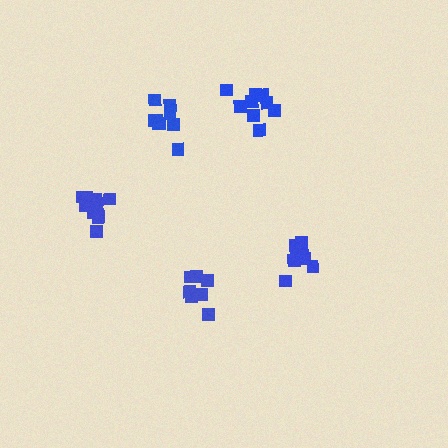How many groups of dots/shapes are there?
There are 5 groups.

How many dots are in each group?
Group 1: 9 dots, Group 2: 9 dots, Group 3: 12 dots, Group 4: 7 dots, Group 5: 12 dots (49 total).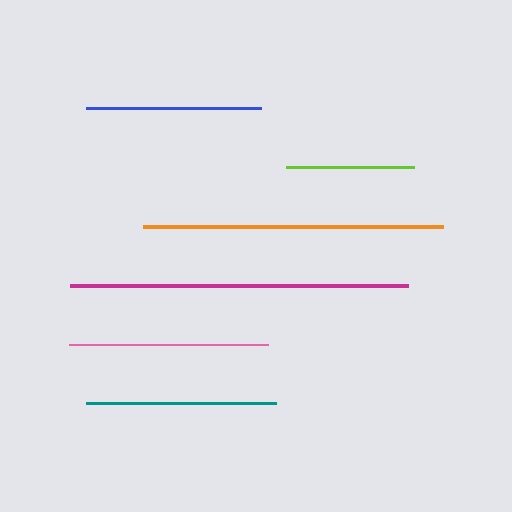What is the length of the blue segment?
The blue segment is approximately 176 pixels long.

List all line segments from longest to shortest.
From longest to shortest: magenta, orange, pink, teal, blue, lime.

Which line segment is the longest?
The magenta line is the longest at approximately 338 pixels.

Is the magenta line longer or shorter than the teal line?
The magenta line is longer than the teal line.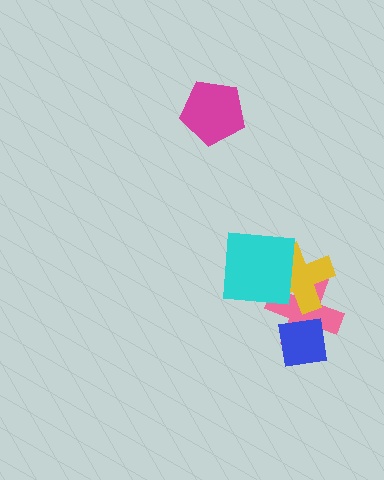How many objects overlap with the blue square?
1 object overlaps with the blue square.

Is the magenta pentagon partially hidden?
No, no other shape covers it.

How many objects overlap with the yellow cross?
2 objects overlap with the yellow cross.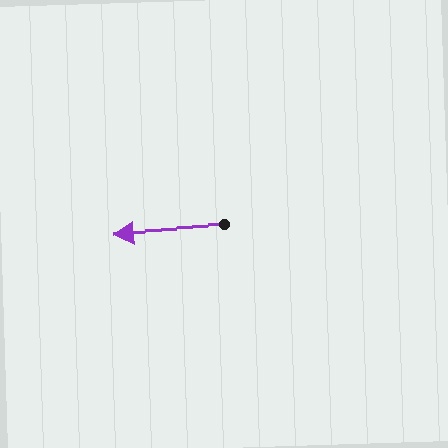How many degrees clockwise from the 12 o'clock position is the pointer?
Approximately 266 degrees.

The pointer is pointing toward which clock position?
Roughly 9 o'clock.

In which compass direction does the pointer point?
West.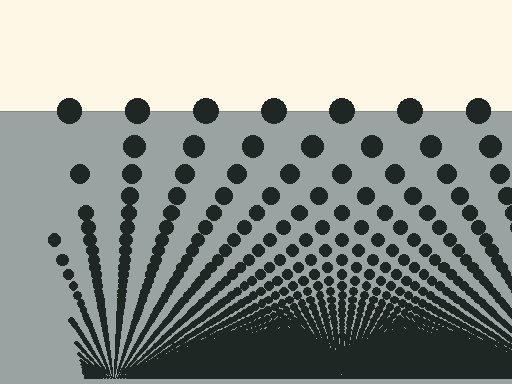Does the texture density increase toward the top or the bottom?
Density increases toward the bottom.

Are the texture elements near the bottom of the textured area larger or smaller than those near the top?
Smaller. The gradient is inverted — elements near the bottom are smaller and denser.